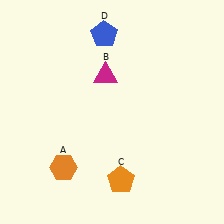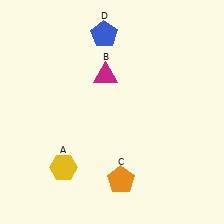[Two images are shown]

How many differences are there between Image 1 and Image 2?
There is 1 difference between the two images.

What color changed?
The hexagon (A) changed from orange in Image 1 to yellow in Image 2.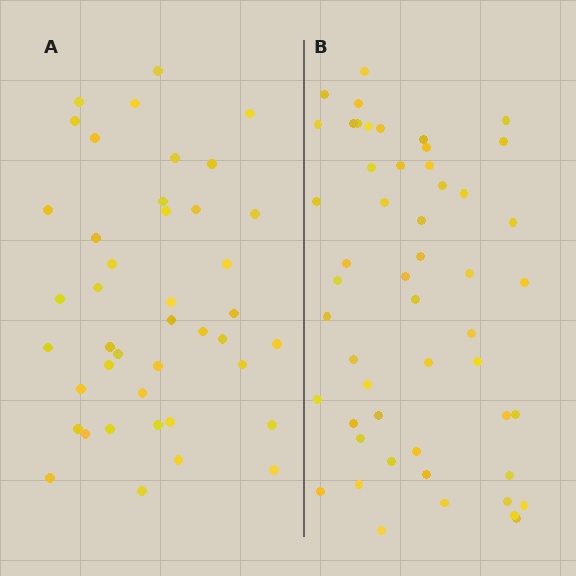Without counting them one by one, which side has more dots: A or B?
Region B (the right region) has more dots.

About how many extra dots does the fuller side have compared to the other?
Region B has roughly 10 or so more dots than region A.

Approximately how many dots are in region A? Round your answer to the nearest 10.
About 40 dots. (The exact count is 42, which rounds to 40.)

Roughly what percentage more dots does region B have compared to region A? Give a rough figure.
About 25% more.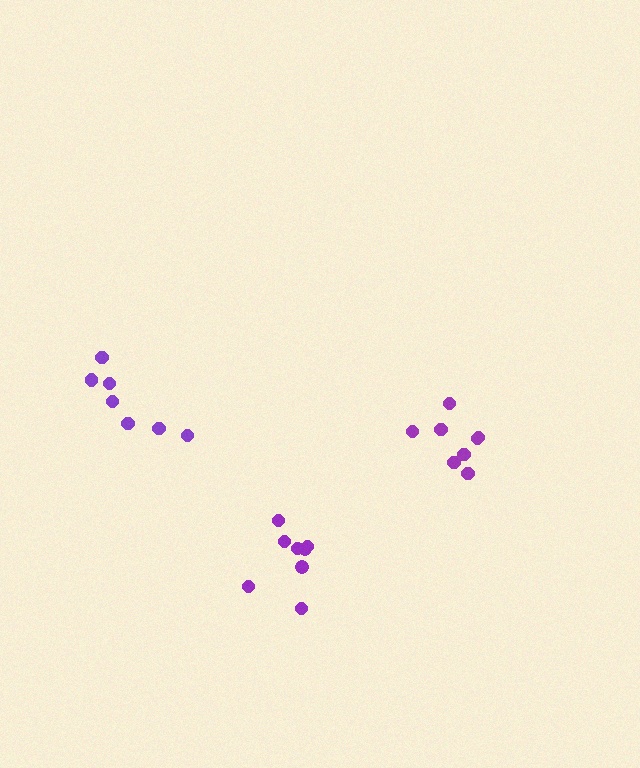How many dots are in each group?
Group 1: 8 dots, Group 2: 7 dots, Group 3: 8 dots (23 total).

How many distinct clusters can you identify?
There are 3 distinct clusters.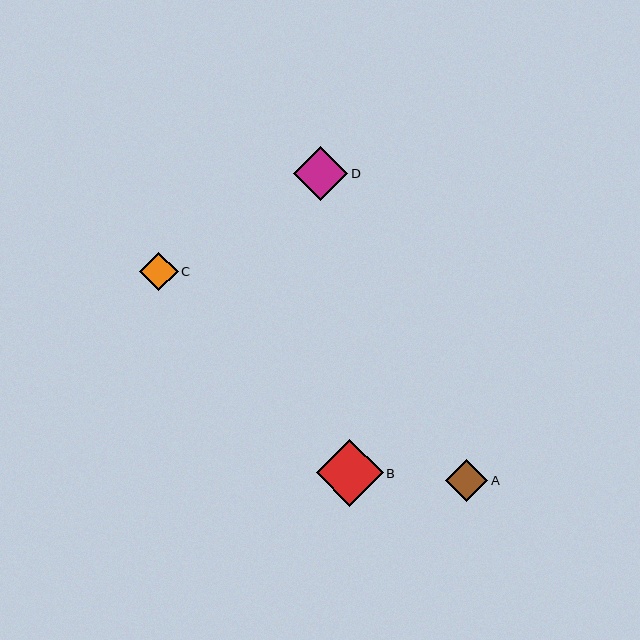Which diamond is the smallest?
Diamond C is the smallest with a size of approximately 38 pixels.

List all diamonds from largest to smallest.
From largest to smallest: B, D, A, C.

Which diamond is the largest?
Diamond B is the largest with a size of approximately 67 pixels.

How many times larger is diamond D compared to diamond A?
Diamond D is approximately 1.3 times the size of diamond A.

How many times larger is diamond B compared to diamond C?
Diamond B is approximately 1.7 times the size of diamond C.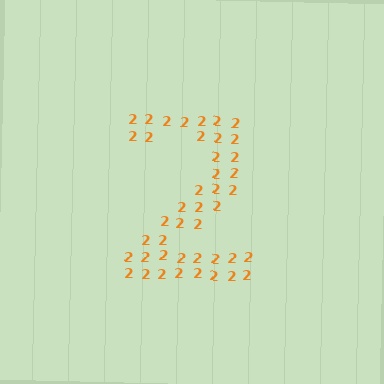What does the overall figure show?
The overall figure shows the digit 2.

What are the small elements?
The small elements are digit 2's.